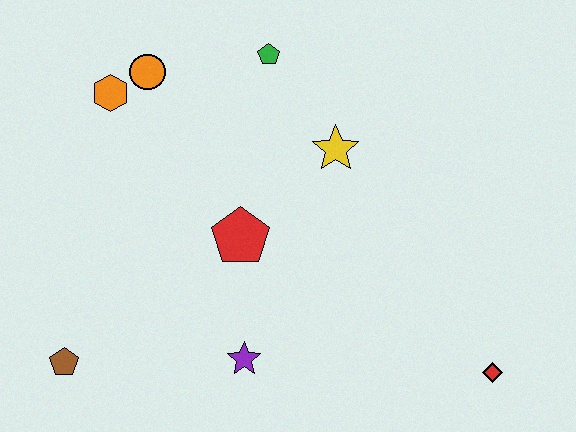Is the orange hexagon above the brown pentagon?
Yes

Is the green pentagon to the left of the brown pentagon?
No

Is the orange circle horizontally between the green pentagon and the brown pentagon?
Yes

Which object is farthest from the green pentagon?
The red diamond is farthest from the green pentagon.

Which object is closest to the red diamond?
The purple star is closest to the red diamond.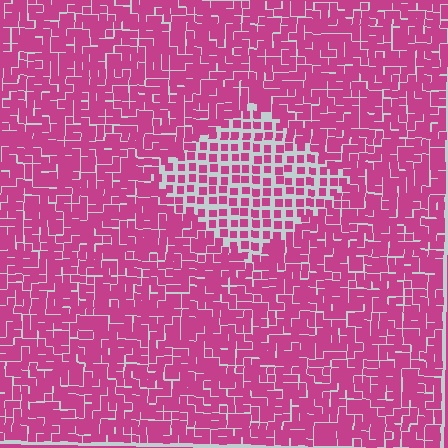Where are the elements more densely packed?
The elements are more densely packed outside the diamond boundary.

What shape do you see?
I see a diamond.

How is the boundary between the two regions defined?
The boundary is defined by a change in element density (approximately 1.9x ratio). All elements are the same color, size, and shape.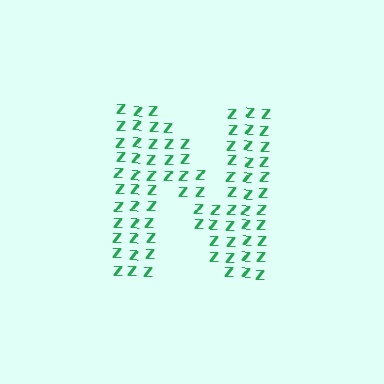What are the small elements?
The small elements are letter Z's.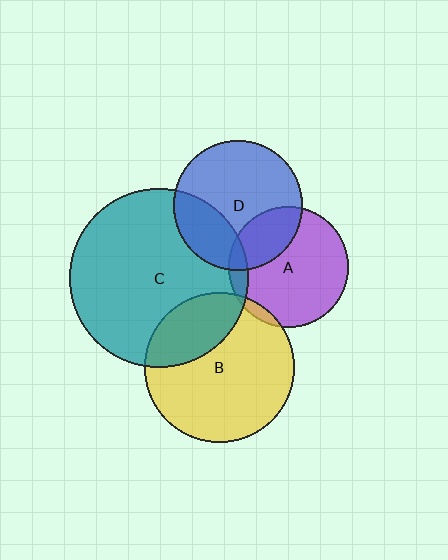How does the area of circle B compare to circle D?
Approximately 1.3 times.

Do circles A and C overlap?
Yes.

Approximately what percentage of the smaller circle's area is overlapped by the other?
Approximately 10%.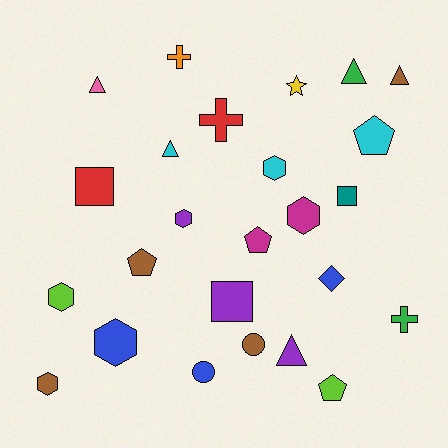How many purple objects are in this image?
There are 3 purple objects.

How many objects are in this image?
There are 25 objects.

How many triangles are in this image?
There are 5 triangles.